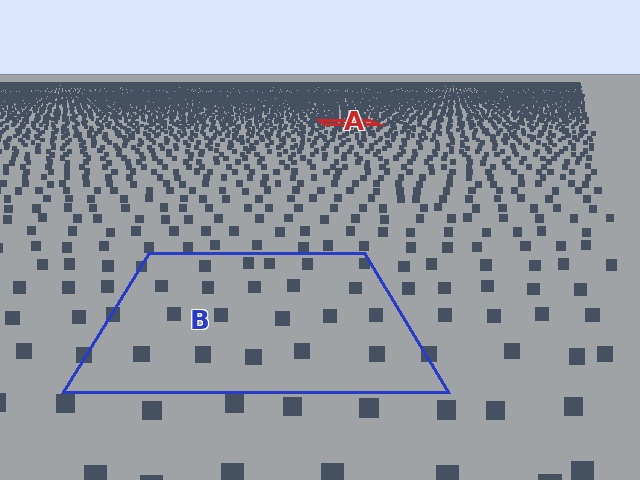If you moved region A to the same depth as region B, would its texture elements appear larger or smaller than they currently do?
They would appear larger. At a closer depth, the same texture elements are projected at a bigger on-screen size.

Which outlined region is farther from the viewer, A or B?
Region A is farther from the viewer — the texture elements inside it appear smaller and more densely packed.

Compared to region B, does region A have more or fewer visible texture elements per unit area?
Region A has more texture elements per unit area — they are packed more densely because it is farther away.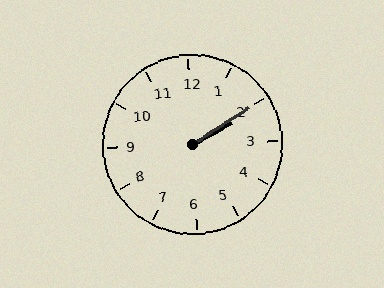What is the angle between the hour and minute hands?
Approximately 5 degrees.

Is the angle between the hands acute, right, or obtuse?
It is acute.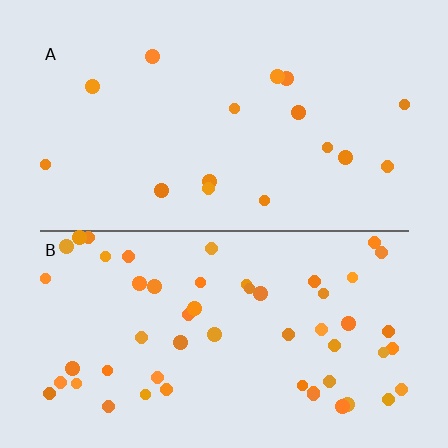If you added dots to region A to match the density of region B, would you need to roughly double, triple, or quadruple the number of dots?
Approximately triple.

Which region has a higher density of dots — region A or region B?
B (the bottom).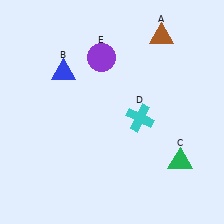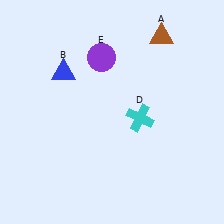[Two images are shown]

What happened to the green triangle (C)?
The green triangle (C) was removed in Image 2. It was in the bottom-right area of Image 1.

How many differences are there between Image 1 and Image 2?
There is 1 difference between the two images.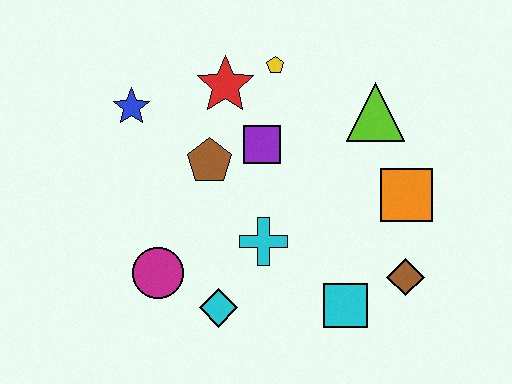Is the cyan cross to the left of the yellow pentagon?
Yes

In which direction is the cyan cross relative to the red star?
The cyan cross is below the red star.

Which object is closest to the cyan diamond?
The magenta circle is closest to the cyan diamond.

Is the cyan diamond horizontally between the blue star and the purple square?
Yes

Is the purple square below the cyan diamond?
No